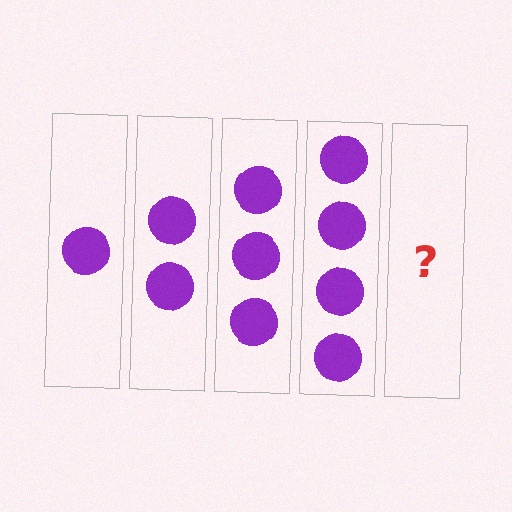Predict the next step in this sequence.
The next step is 5 circles.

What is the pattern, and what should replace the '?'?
The pattern is that each step adds one more circle. The '?' should be 5 circles.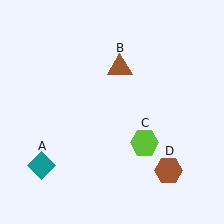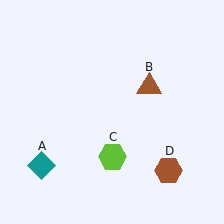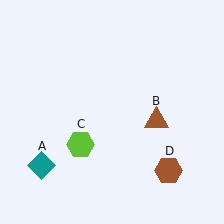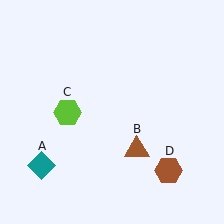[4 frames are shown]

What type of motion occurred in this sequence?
The brown triangle (object B), lime hexagon (object C) rotated clockwise around the center of the scene.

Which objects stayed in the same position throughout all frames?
Teal diamond (object A) and brown hexagon (object D) remained stationary.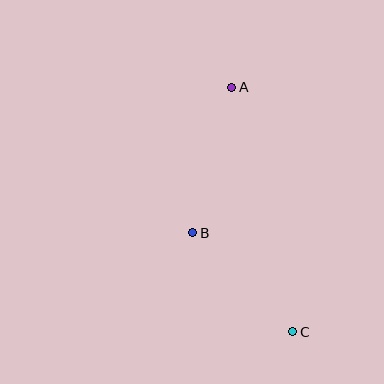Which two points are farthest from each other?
Points A and C are farthest from each other.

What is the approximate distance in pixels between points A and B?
The distance between A and B is approximately 151 pixels.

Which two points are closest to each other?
Points B and C are closest to each other.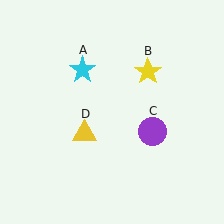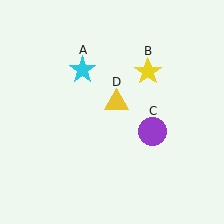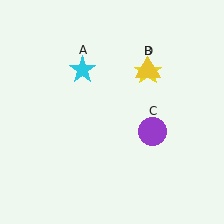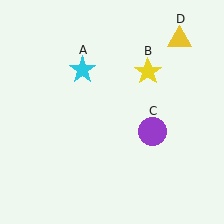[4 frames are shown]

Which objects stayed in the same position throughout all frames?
Cyan star (object A) and yellow star (object B) and purple circle (object C) remained stationary.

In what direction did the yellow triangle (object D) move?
The yellow triangle (object D) moved up and to the right.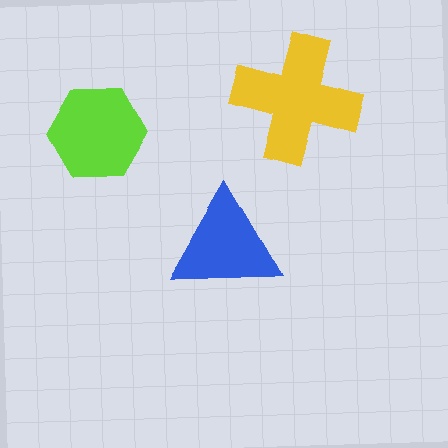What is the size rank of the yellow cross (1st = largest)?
1st.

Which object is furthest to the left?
The lime hexagon is leftmost.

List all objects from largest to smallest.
The yellow cross, the lime hexagon, the blue triangle.